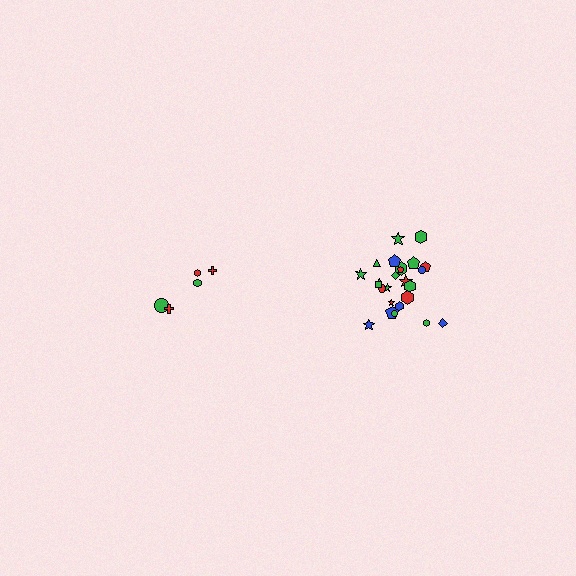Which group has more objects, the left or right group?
The right group.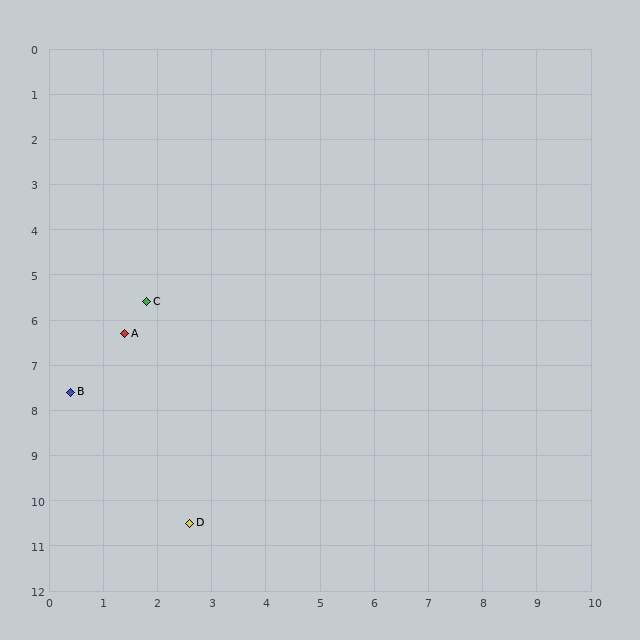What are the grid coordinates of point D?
Point D is at approximately (2.6, 10.5).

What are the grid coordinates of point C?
Point C is at approximately (1.8, 5.6).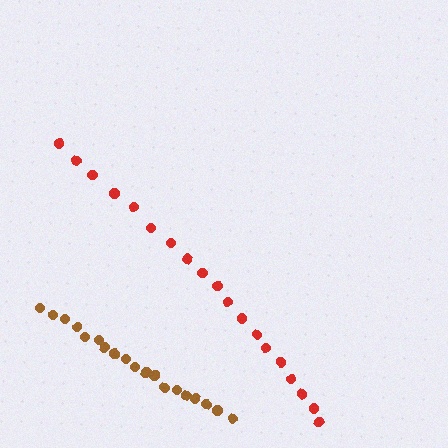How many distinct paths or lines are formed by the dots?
There are 2 distinct paths.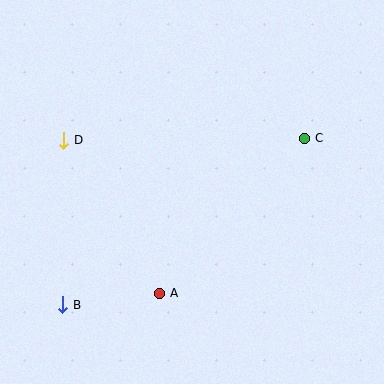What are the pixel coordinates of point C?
Point C is at (305, 138).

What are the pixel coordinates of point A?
Point A is at (160, 293).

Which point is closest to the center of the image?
Point A at (160, 293) is closest to the center.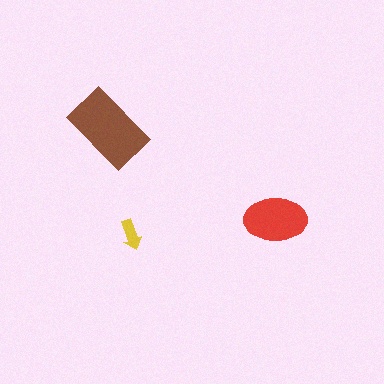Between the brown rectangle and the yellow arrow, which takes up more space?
The brown rectangle.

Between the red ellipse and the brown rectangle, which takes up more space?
The brown rectangle.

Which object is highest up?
The brown rectangle is topmost.